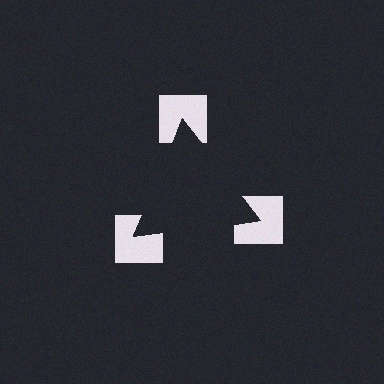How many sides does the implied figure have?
3 sides.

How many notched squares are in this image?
There are 3 — one at each vertex of the illusory triangle.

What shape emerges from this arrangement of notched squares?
An illusory triangle — its edges are inferred from the aligned wedge cuts in the notched squares, not physically drawn.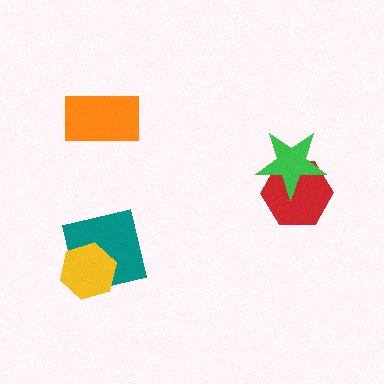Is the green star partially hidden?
No, no other shape covers it.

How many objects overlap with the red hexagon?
1 object overlaps with the red hexagon.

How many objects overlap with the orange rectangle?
0 objects overlap with the orange rectangle.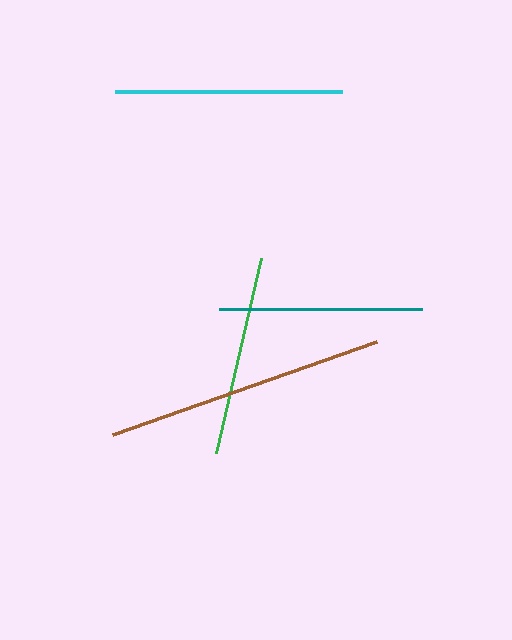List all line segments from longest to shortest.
From longest to shortest: brown, cyan, teal, green.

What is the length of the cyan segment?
The cyan segment is approximately 227 pixels long.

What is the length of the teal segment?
The teal segment is approximately 204 pixels long.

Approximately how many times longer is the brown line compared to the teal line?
The brown line is approximately 1.4 times the length of the teal line.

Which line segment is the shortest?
The green line is the shortest at approximately 200 pixels.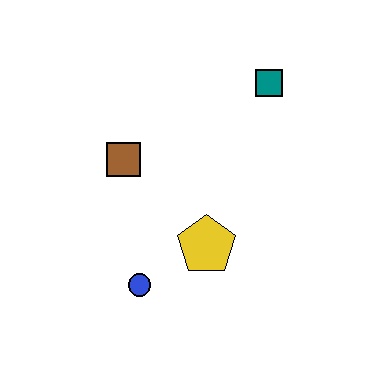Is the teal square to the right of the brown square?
Yes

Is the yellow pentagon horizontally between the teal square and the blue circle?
Yes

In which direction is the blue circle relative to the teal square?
The blue circle is below the teal square.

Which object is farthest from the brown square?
The teal square is farthest from the brown square.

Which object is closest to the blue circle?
The yellow pentagon is closest to the blue circle.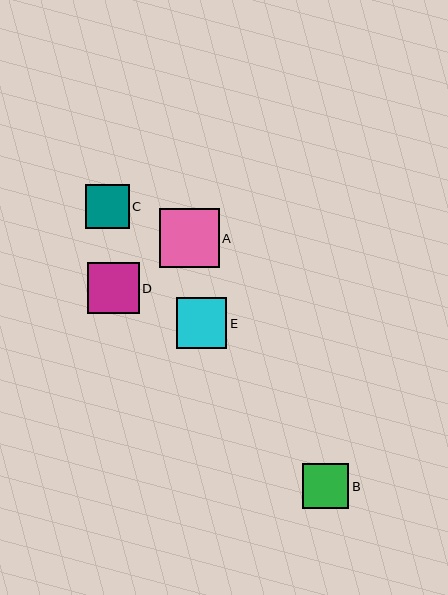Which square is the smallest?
Square C is the smallest with a size of approximately 44 pixels.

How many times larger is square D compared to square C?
Square D is approximately 1.2 times the size of square C.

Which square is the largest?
Square A is the largest with a size of approximately 59 pixels.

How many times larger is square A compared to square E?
Square A is approximately 1.2 times the size of square E.